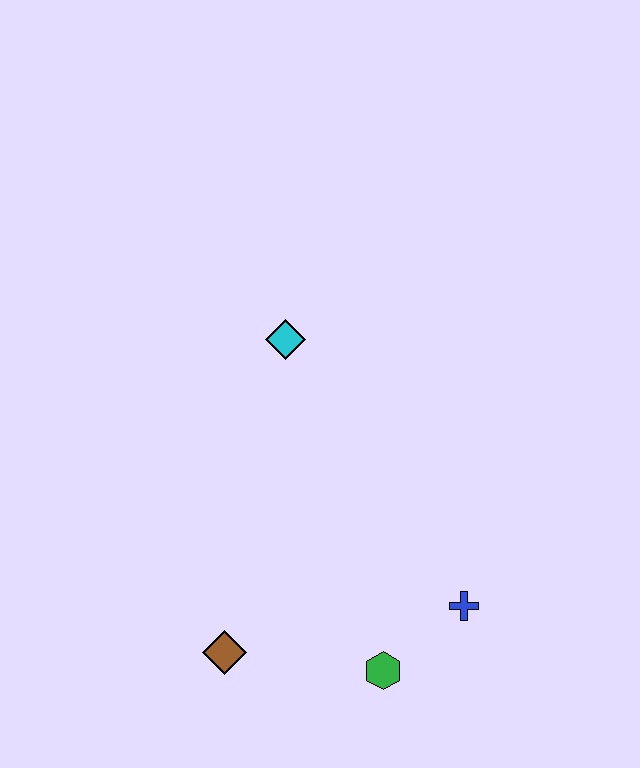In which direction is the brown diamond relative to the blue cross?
The brown diamond is to the left of the blue cross.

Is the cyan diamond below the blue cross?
No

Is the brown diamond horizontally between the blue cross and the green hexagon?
No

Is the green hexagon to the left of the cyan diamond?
No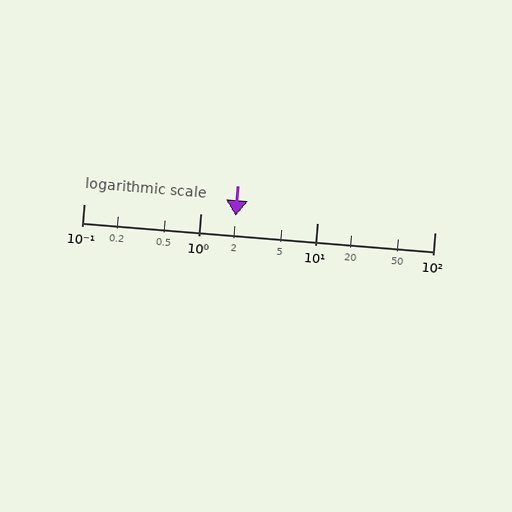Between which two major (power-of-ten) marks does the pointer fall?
The pointer is between 1 and 10.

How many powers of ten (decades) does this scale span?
The scale spans 3 decades, from 0.1 to 100.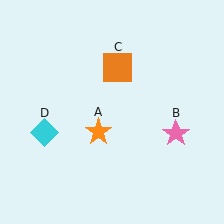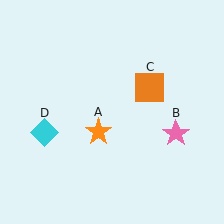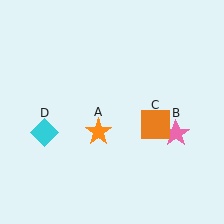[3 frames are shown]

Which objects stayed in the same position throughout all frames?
Orange star (object A) and pink star (object B) and cyan diamond (object D) remained stationary.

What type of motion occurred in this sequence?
The orange square (object C) rotated clockwise around the center of the scene.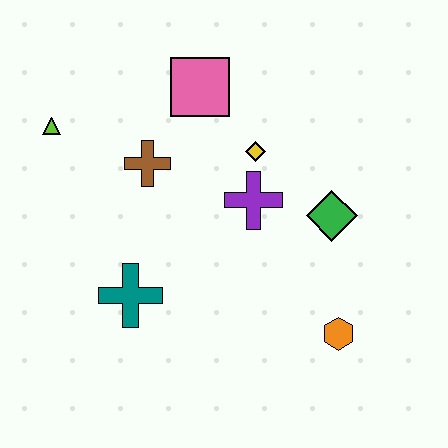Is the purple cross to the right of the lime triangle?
Yes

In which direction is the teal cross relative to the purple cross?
The teal cross is to the left of the purple cross.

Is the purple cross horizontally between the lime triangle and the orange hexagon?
Yes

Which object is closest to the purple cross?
The yellow diamond is closest to the purple cross.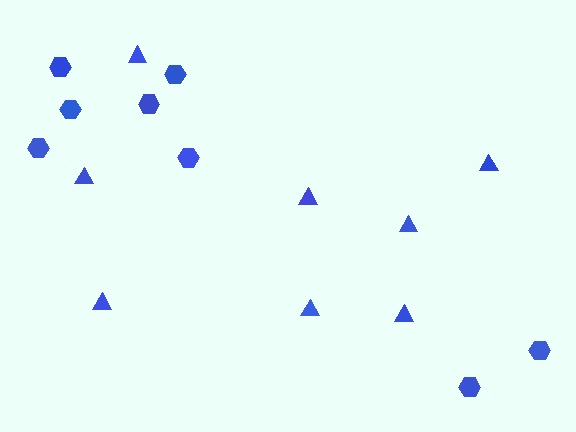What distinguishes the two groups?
There are 2 groups: one group of triangles (8) and one group of hexagons (8).